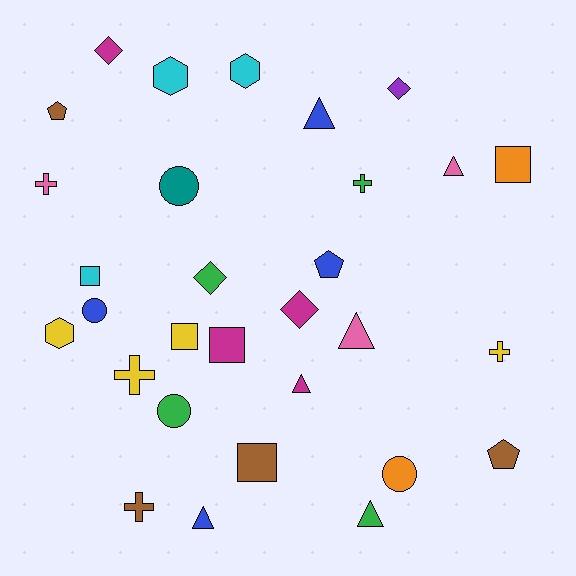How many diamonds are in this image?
There are 4 diamonds.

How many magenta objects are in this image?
There are 4 magenta objects.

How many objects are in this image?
There are 30 objects.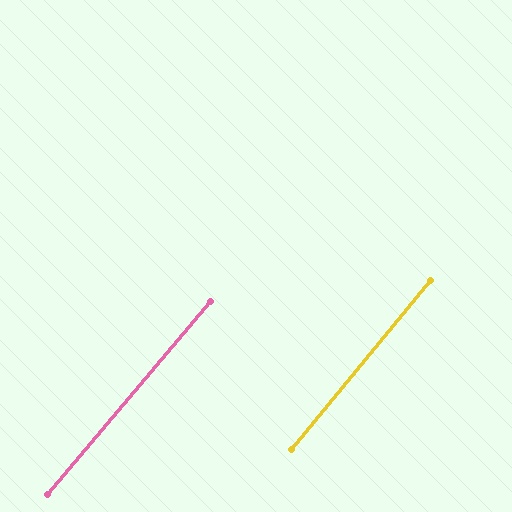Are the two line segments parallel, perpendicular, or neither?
Parallel — their directions differ by only 0.6°.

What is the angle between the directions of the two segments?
Approximately 1 degree.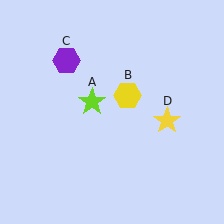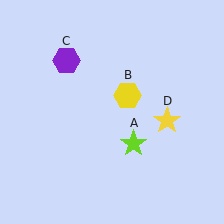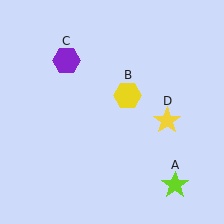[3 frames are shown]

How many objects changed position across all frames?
1 object changed position: lime star (object A).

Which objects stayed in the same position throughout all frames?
Yellow hexagon (object B) and purple hexagon (object C) and yellow star (object D) remained stationary.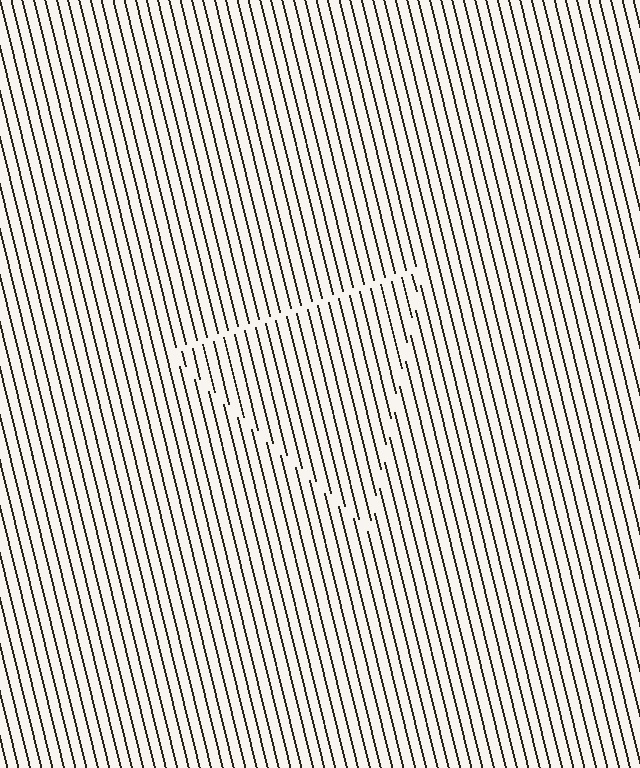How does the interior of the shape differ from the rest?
The interior of the shape contains the same grating, shifted by half a period — the contour is defined by the phase discontinuity where line-ends from the inner and outer gratings abut.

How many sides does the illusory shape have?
3 sides — the line-ends trace a triangle.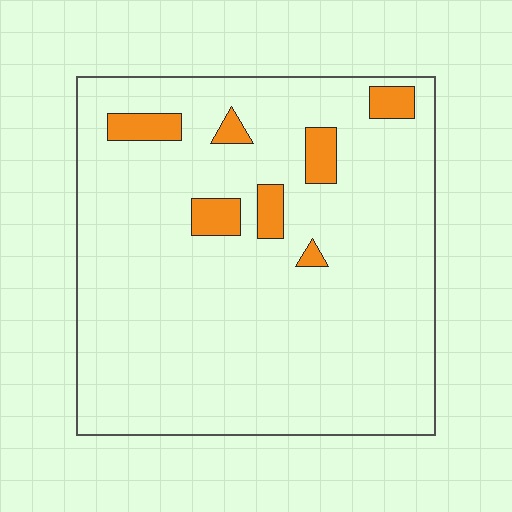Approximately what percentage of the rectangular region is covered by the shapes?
Approximately 10%.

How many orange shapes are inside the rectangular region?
7.